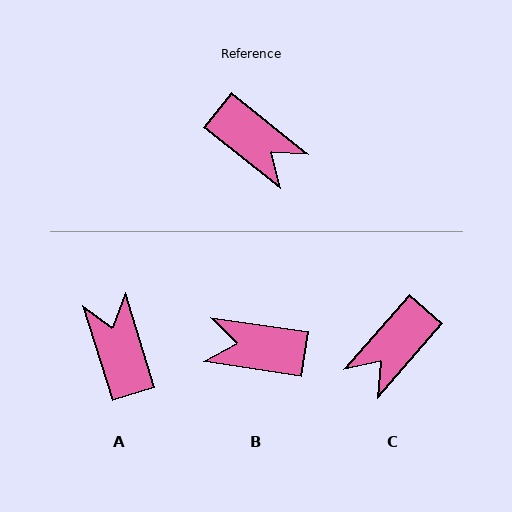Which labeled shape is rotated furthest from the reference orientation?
B, about 150 degrees away.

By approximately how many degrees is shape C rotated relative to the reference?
Approximately 93 degrees clockwise.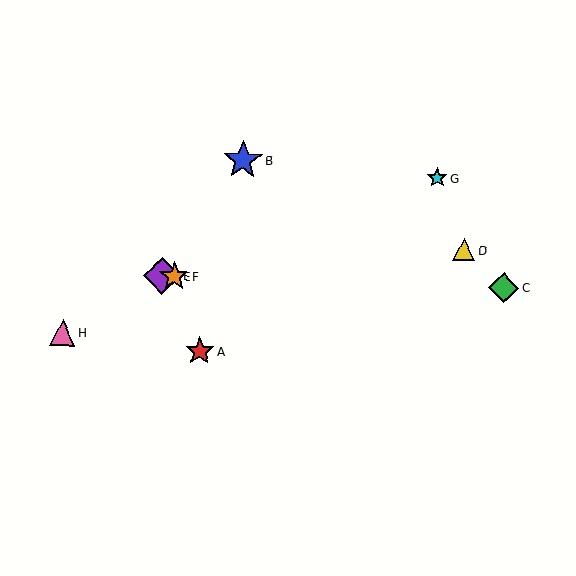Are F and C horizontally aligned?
Yes, both are at y≈276.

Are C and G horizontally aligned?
No, C is at y≈288 and G is at y≈178.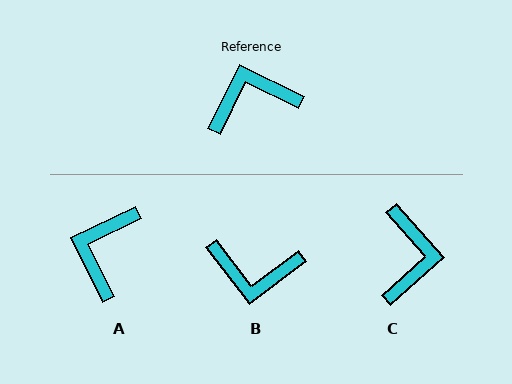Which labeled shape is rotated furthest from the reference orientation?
B, about 153 degrees away.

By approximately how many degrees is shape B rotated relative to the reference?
Approximately 153 degrees counter-clockwise.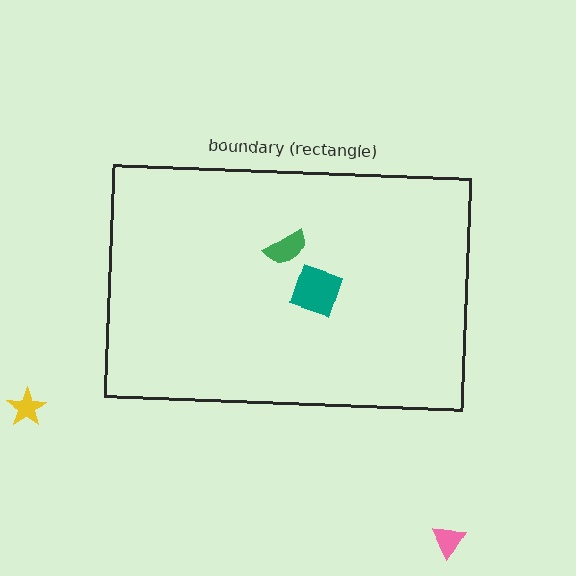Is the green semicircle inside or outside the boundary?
Inside.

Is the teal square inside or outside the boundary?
Inside.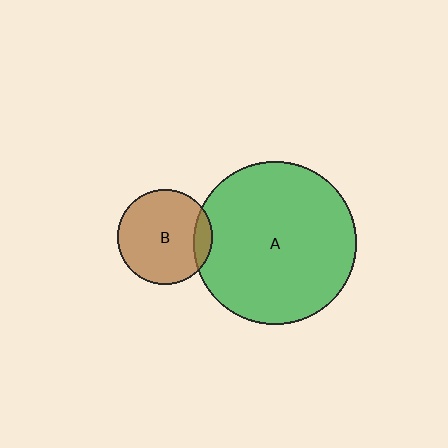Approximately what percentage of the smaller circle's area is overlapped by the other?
Approximately 10%.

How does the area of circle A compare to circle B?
Approximately 3.0 times.